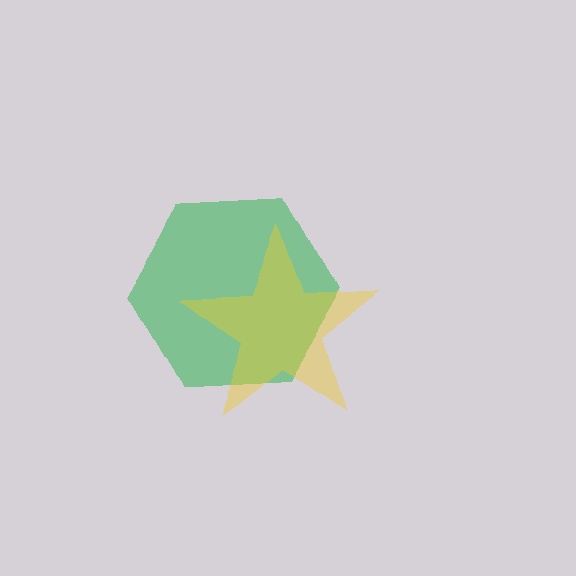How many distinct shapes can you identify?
There are 2 distinct shapes: a green hexagon, a yellow star.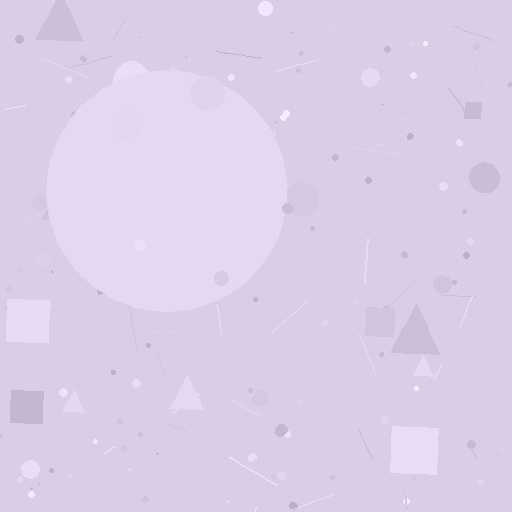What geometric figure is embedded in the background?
A circle is embedded in the background.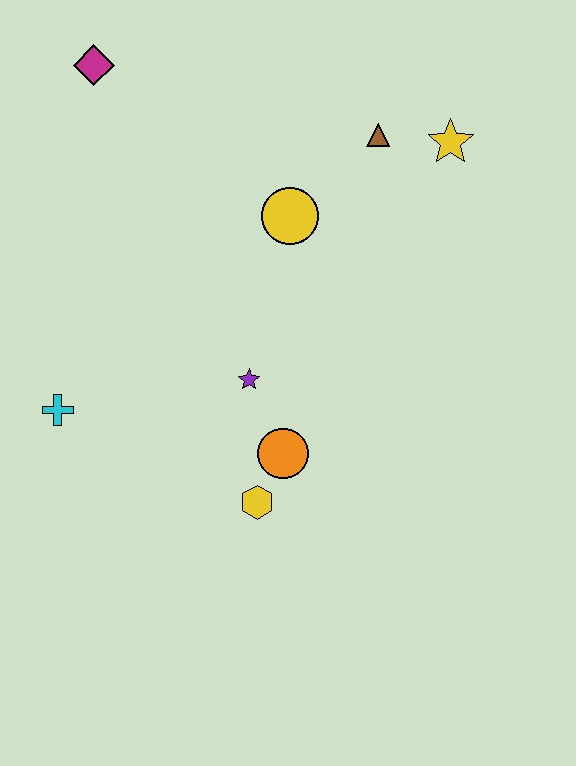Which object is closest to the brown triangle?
The yellow star is closest to the brown triangle.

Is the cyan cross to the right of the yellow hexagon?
No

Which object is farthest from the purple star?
The magenta diamond is farthest from the purple star.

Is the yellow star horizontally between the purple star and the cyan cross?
No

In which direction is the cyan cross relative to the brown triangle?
The cyan cross is to the left of the brown triangle.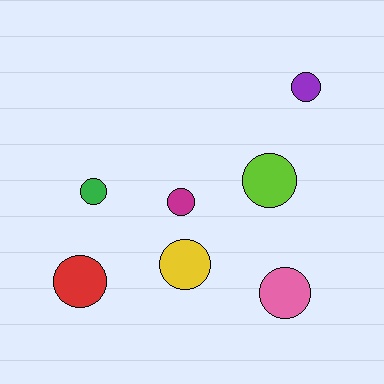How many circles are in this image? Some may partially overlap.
There are 7 circles.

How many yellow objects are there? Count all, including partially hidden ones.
There is 1 yellow object.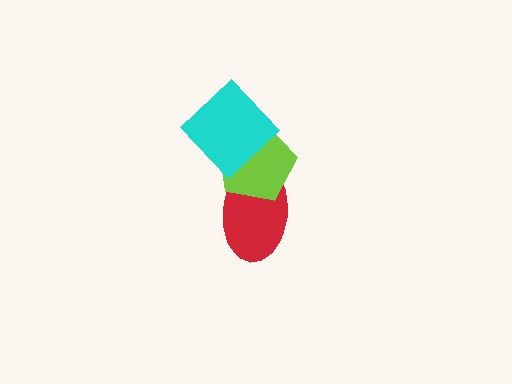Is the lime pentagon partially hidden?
Yes, it is partially covered by another shape.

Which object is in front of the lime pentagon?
The cyan diamond is in front of the lime pentagon.